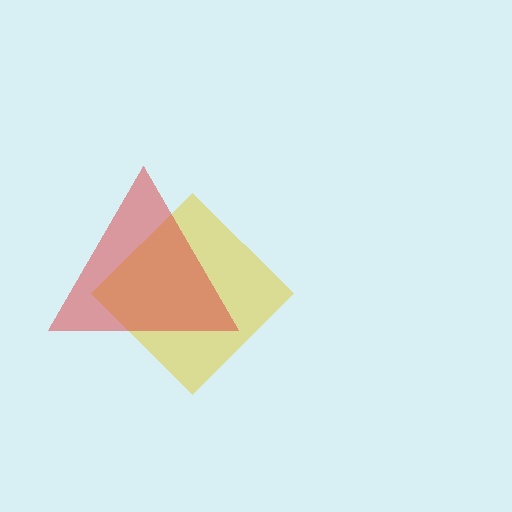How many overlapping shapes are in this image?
There are 2 overlapping shapes in the image.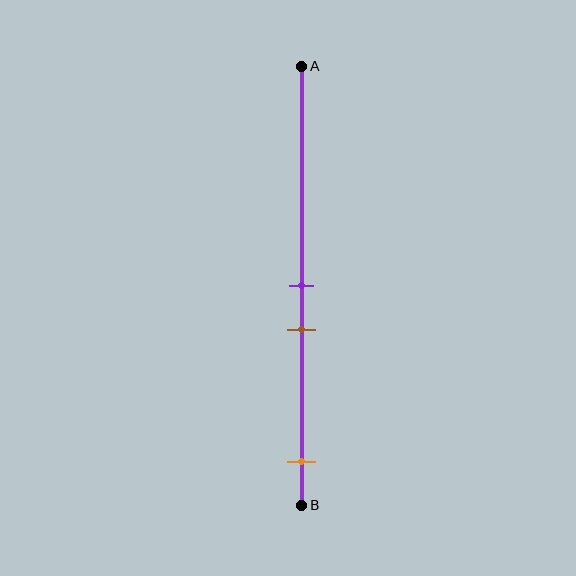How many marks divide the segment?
There are 3 marks dividing the segment.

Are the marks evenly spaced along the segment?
No, the marks are not evenly spaced.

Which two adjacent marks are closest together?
The purple and brown marks are the closest adjacent pair.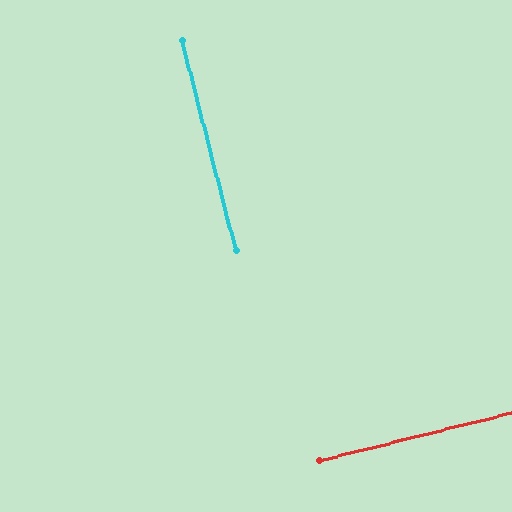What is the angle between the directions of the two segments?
Approximately 90 degrees.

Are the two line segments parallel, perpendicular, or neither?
Perpendicular — they meet at approximately 90°.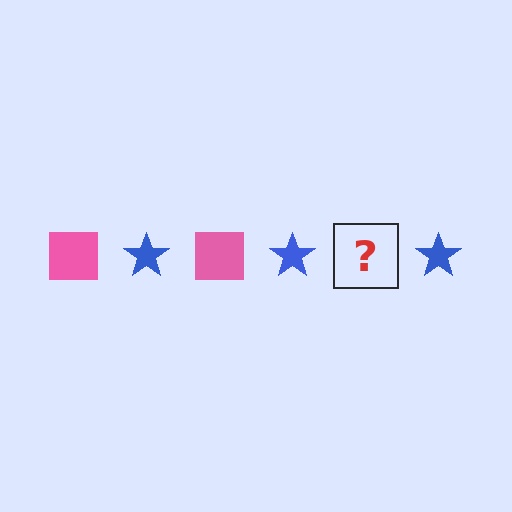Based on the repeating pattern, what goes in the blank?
The blank should be a pink square.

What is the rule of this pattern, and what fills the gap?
The rule is that the pattern alternates between pink square and blue star. The gap should be filled with a pink square.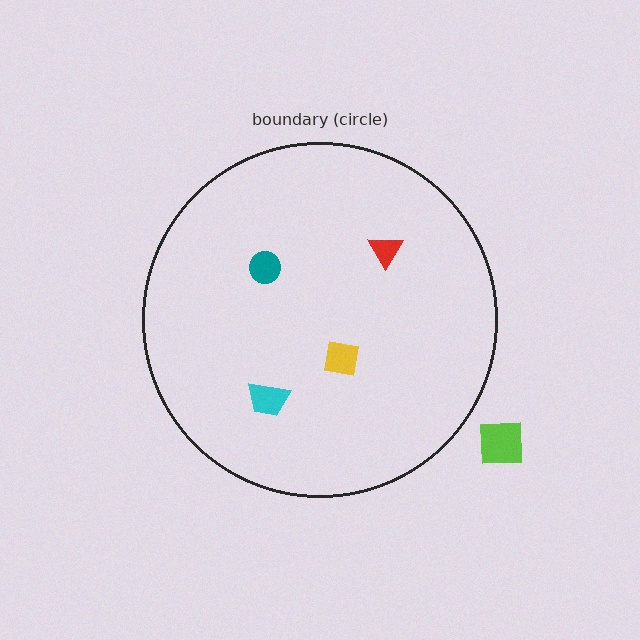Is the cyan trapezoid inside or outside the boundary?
Inside.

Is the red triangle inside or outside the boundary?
Inside.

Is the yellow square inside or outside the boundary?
Inside.